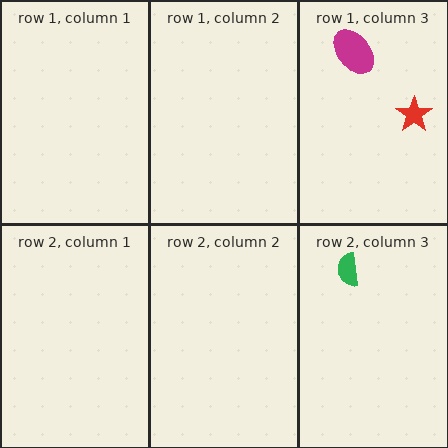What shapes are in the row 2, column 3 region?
The green semicircle.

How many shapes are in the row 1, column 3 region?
2.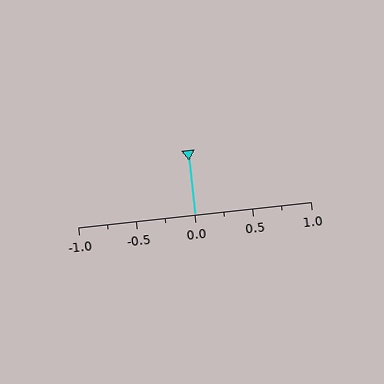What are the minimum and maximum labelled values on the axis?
The axis runs from -1.0 to 1.0.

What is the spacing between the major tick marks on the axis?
The major ticks are spaced 0.5 apart.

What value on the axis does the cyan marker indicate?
The marker indicates approximately 0.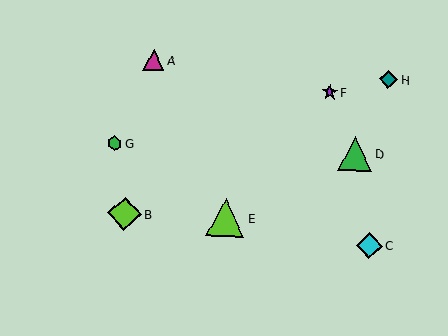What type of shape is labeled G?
Shape G is a green hexagon.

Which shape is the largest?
The lime triangle (labeled E) is the largest.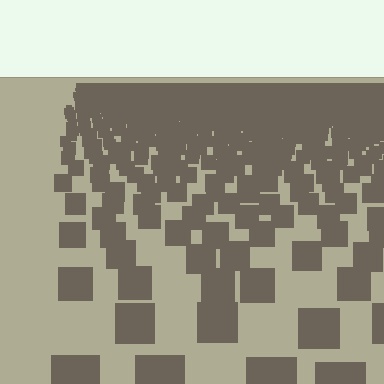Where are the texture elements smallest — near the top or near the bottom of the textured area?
Near the top.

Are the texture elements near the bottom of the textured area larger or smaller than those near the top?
Larger. Near the bottom, elements are closer to the viewer and appear at a bigger on-screen size.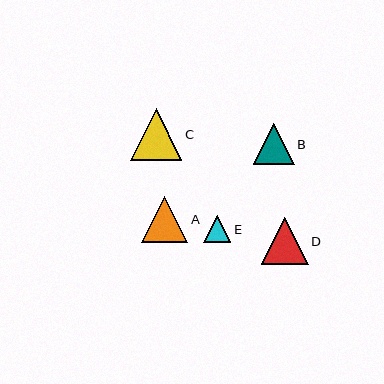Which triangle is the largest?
Triangle C is the largest with a size of approximately 51 pixels.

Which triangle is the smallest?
Triangle E is the smallest with a size of approximately 27 pixels.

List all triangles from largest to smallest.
From largest to smallest: C, D, A, B, E.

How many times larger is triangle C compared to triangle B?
Triangle C is approximately 1.3 times the size of triangle B.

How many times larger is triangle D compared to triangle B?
Triangle D is approximately 1.2 times the size of triangle B.